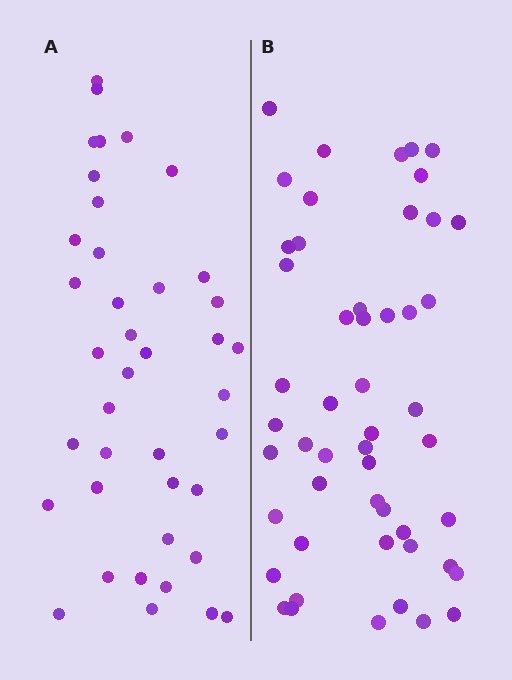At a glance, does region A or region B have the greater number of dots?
Region B (the right region) has more dots.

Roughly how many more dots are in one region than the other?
Region B has roughly 12 or so more dots than region A.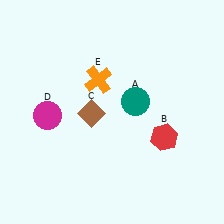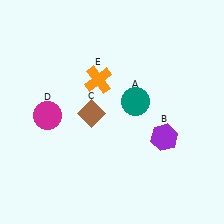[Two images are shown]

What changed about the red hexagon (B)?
In Image 1, B is red. In Image 2, it changed to purple.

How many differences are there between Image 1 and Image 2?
There is 1 difference between the two images.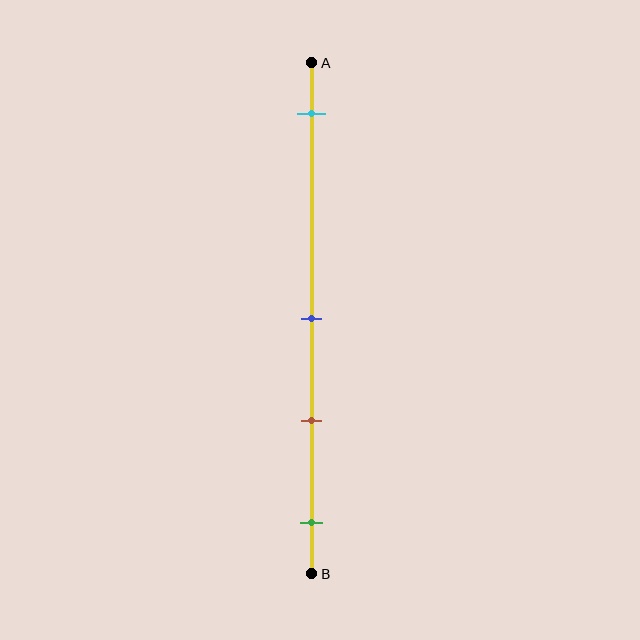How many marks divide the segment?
There are 4 marks dividing the segment.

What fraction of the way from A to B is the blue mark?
The blue mark is approximately 50% (0.5) of the way from A to B.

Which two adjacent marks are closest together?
The blue and brown marks are the closest adjacent pair.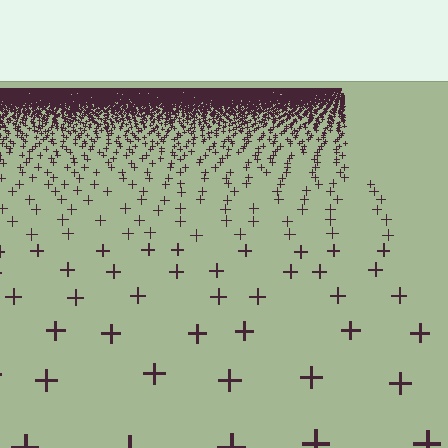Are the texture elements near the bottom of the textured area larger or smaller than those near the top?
Larger. Near the bottom, elements are closer to the viewer and appear at a bigger on-screen size.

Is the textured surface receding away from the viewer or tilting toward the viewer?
The surface is receding away from the viewer. Texture elements get smaller and denser toward the top.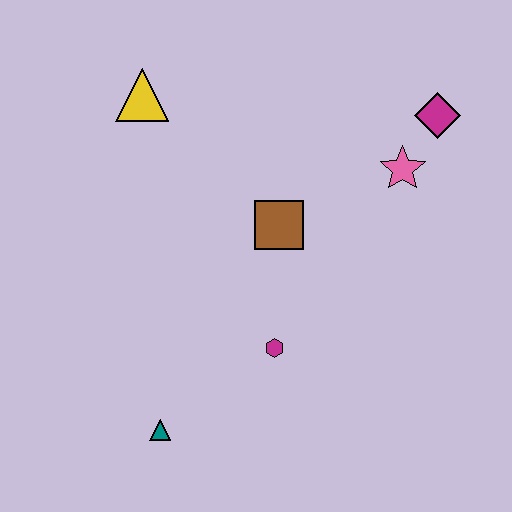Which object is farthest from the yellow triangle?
The teal triangle is farthest from the yellow triangle.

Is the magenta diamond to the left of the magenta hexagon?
No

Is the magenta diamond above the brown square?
Yes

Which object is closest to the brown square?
The magenta hexagon is closest to the brown square.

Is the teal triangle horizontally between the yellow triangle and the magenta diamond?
Yes